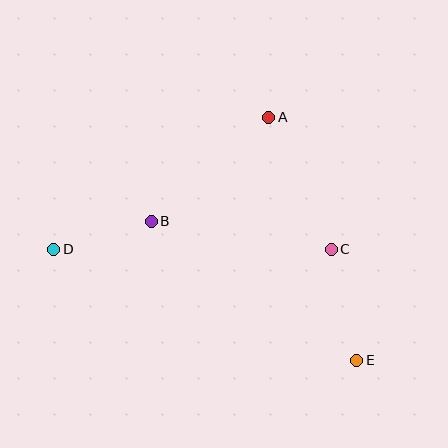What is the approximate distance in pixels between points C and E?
The distance between C and E is approximately 114 pixels.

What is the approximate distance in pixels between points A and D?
The distance between A and D is approximately 252 pixels.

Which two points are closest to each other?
Points B and D are closest to each other.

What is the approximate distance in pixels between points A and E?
The distance between A and E is approximately 258 pixels.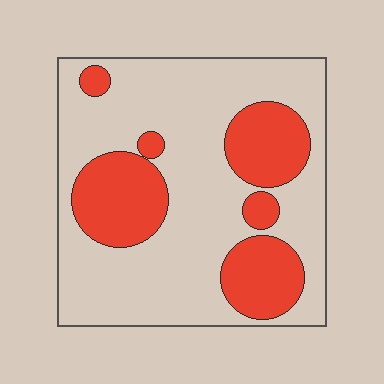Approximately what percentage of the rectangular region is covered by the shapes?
Approximately 30%.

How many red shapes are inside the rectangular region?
6.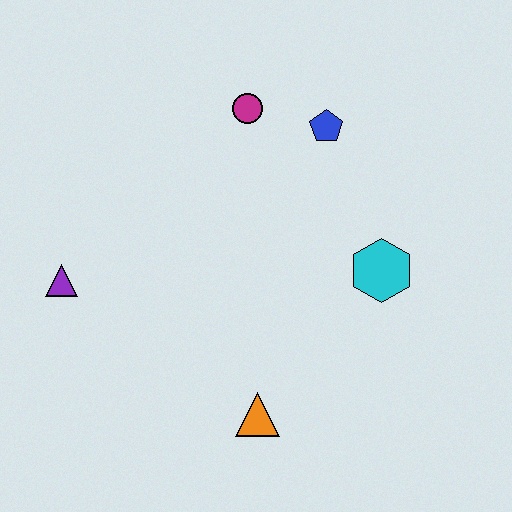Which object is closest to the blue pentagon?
The magenta circle is closest to the blue pentagon.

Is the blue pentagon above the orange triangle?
Yes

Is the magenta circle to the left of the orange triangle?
Yes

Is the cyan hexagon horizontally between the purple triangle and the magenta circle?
No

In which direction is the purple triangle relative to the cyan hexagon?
The purple triangle is to the left of the cyan hexagon.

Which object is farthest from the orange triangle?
The magenta circle is farthest from the orange triangle.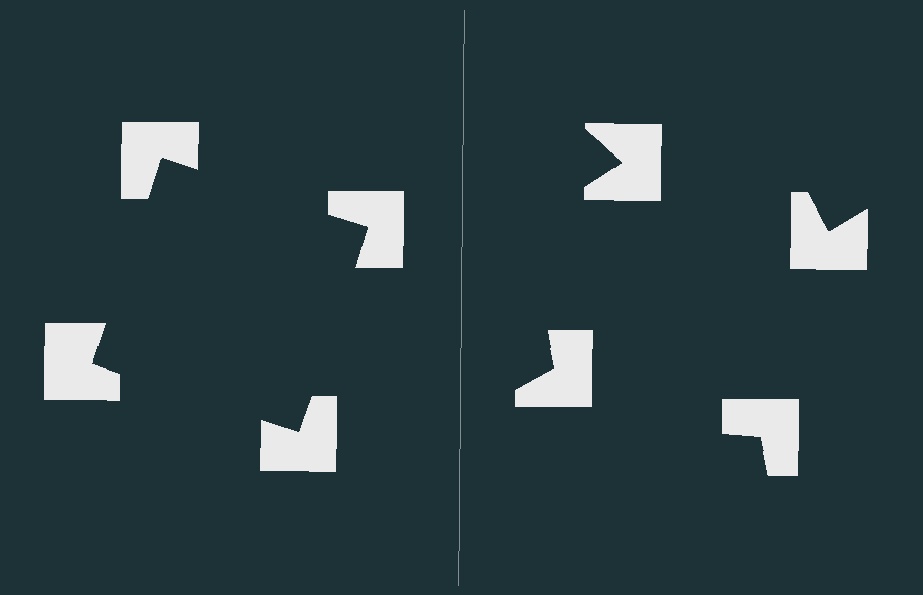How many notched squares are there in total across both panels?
8 — 4 on each side.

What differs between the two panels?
The notched squares are positioned identically on both sides; only the wedge orientations differ. On the left they align to a square; on the right they are misaligned.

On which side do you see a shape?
An illusory square appears on the left side. On the right side the wedge cuts are rotated, so no coherent shape forms.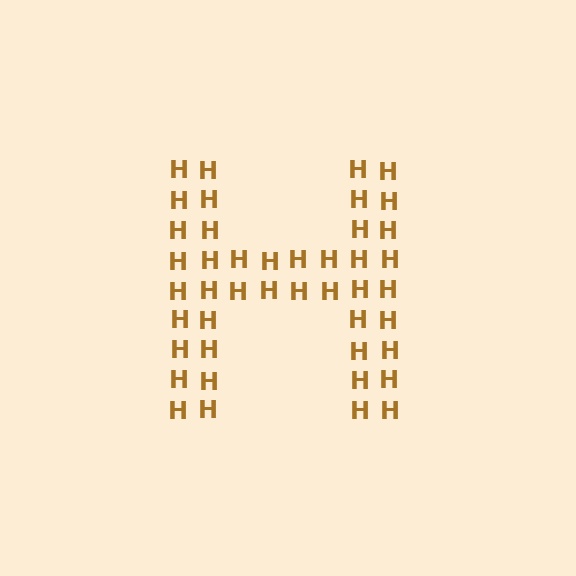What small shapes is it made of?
It is made of small letter H's.